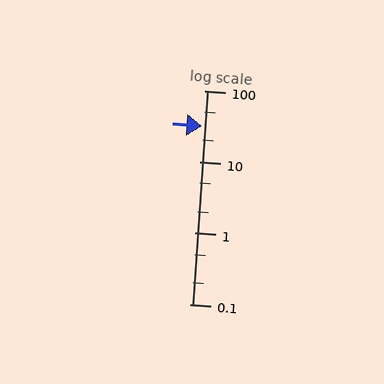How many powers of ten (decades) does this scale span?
The scale spans 3 decades, from 0.1 to 100.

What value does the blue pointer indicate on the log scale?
The pointer indicates approximately 32.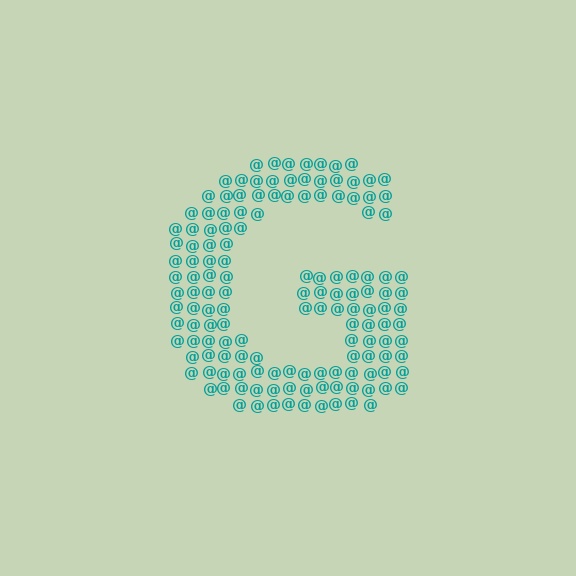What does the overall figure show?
The overall figure shows the letter G.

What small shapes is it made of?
It is made of small at signs.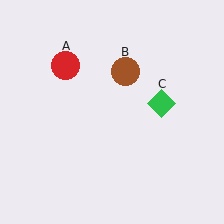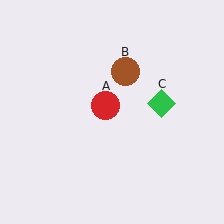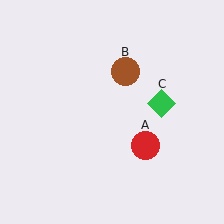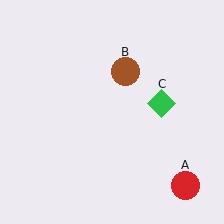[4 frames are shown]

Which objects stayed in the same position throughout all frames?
Brown circle (object B) and green diamond (object C) remained stationary.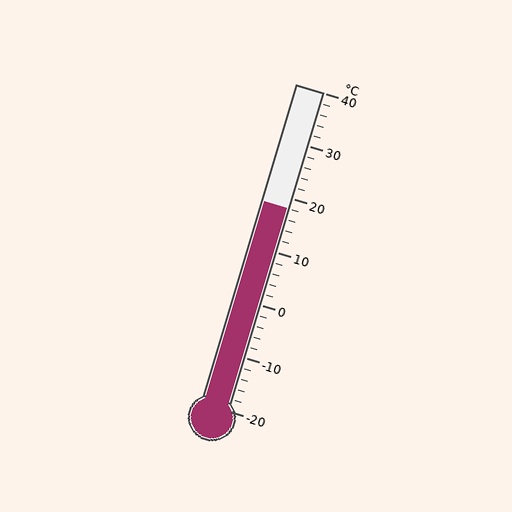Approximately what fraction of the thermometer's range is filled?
The thermometer is filled to approximately 65% of its range.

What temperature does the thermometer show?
The thermometer shows approximately 18°C.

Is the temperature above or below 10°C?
The temperature is above 10°C.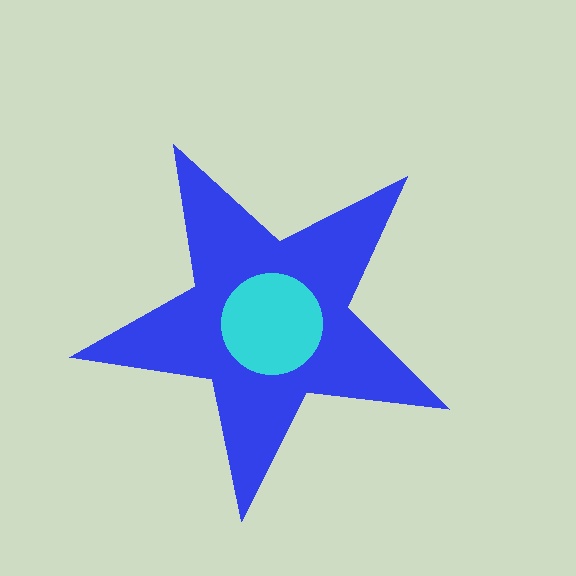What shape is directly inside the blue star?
The cyan circle.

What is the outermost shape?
The blue star.